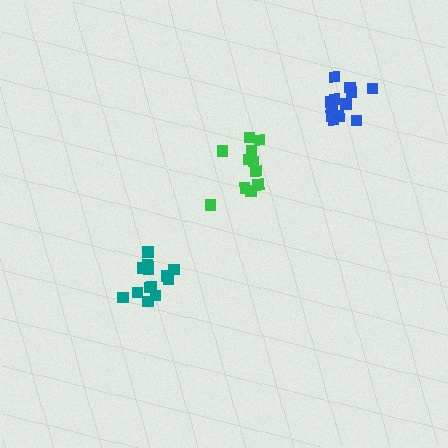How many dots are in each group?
Group 1: 11 dots, Group 2: 14 dots, Group 3: 13 dots (38 total).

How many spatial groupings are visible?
There are 3 spatial groupings.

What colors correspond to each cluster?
The clusters are colored: green, teal, blue.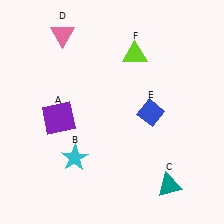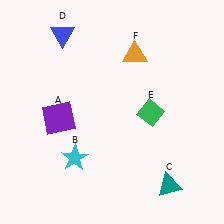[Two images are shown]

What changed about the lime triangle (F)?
In Image 1, F is lime. In Image 2, it changed to orange.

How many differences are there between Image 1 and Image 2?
There are 3 differences between the two images.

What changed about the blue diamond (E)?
In Image 1, E is blue. In Image 2, it changed to green.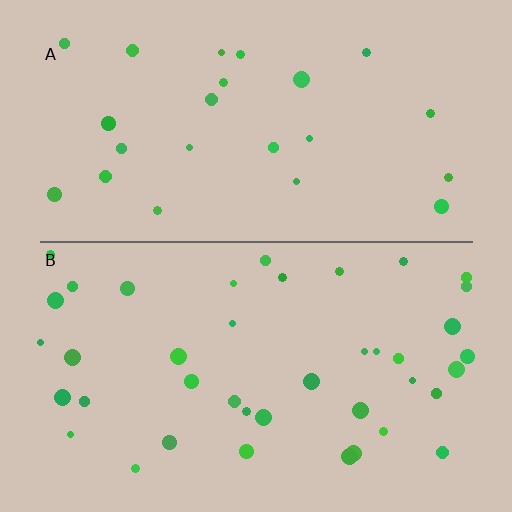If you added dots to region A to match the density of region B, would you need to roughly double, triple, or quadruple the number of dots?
Approximately double.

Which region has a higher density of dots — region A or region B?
B (the bottom).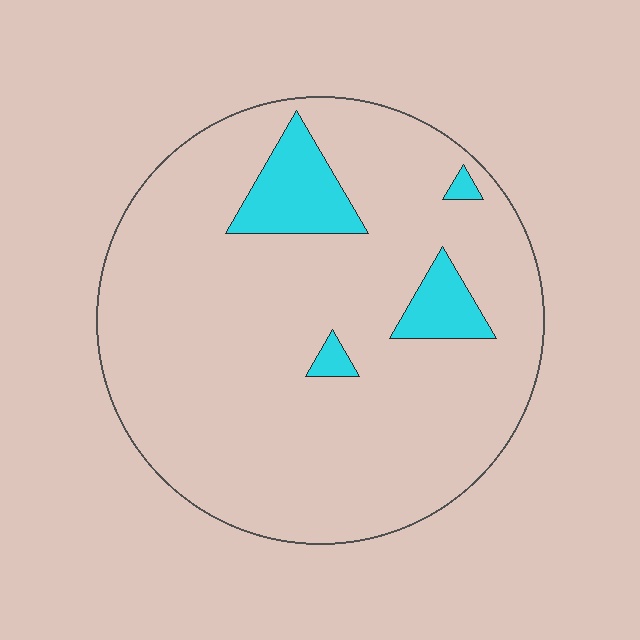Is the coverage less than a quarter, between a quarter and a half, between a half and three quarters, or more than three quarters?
Less than a quarter.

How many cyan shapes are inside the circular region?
4.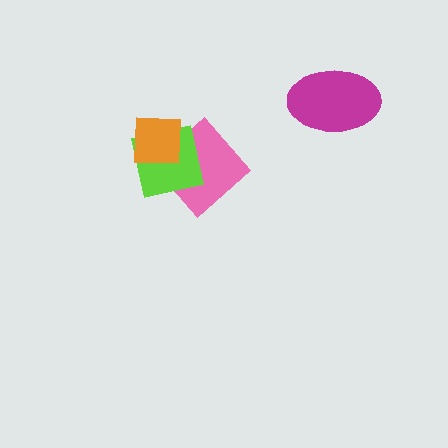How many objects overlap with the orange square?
2 objects overlap with the orange square.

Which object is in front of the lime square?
The orange square is in front of the lime square.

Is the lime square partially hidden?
Yes, it is partially covered by another shape.